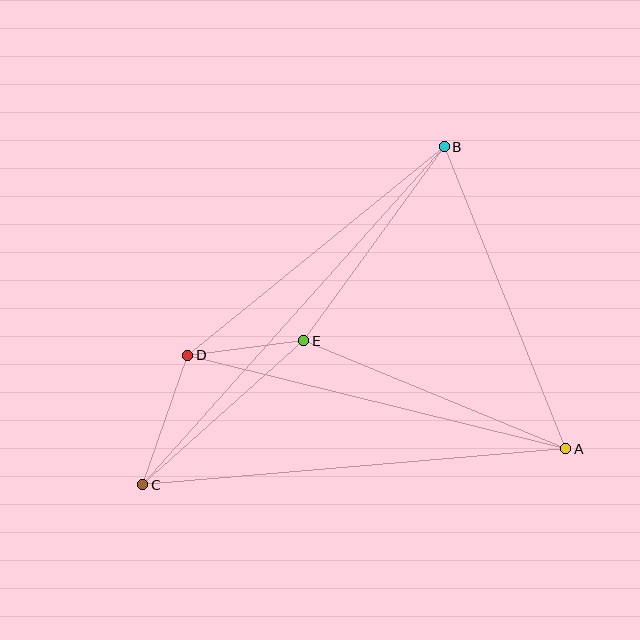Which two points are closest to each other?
Points D and E are closest to each other.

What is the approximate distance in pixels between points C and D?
The distance between C and D is approximately 137 pixels.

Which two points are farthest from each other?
Points B and C are farthest from each other.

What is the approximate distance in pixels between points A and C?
The distance between A and C is approximately 425 pixels.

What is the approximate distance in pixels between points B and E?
The distance between B and E is approximately 239 pixels.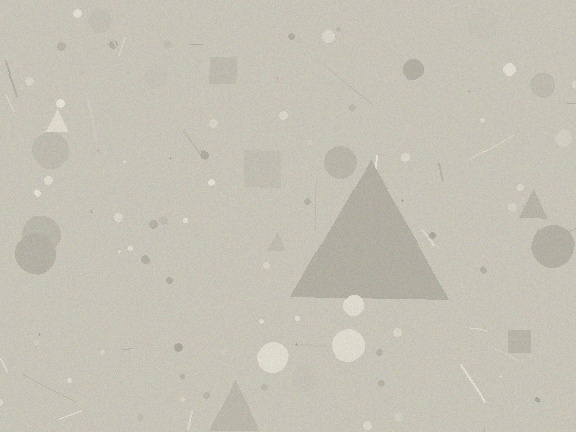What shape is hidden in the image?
A triangle is hidden in the image.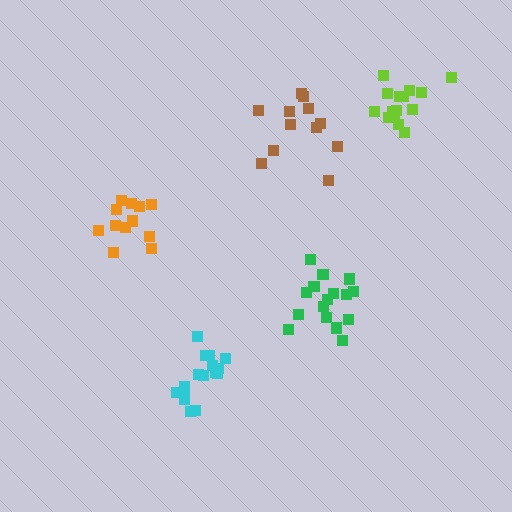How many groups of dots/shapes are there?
There are 5 groups.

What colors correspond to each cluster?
The clusters are colored: orange, green, lime, cyan, brown.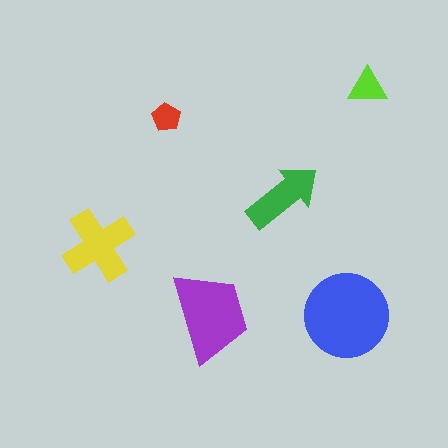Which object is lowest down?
The blue circle is bottommost.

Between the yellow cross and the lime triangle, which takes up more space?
The yellow cross.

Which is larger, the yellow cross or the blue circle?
The blue circle.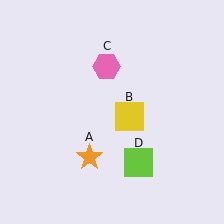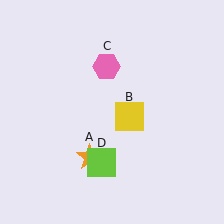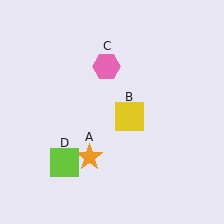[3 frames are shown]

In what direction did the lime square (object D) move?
The lime square (object D) moved left.